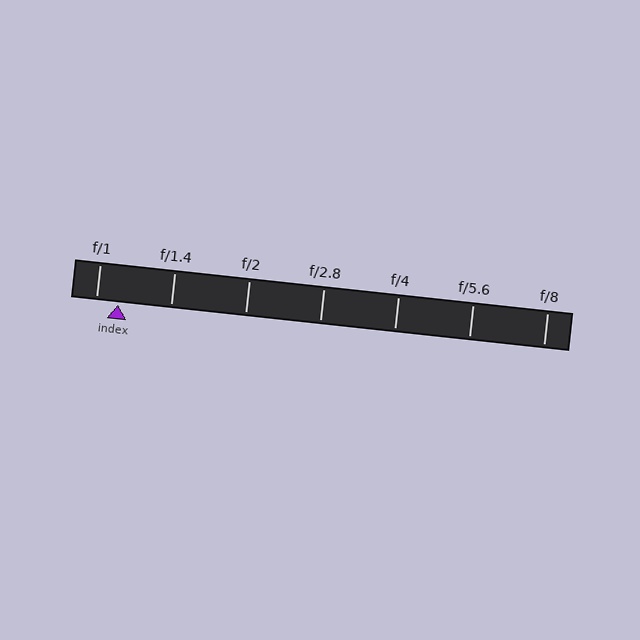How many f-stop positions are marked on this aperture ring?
There are 7 f-stop positions marked.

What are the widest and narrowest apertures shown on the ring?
The widest aperture shown is f/1 and the narrowest is f/8.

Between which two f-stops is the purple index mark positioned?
The index mark is between f/1 and f/1.4.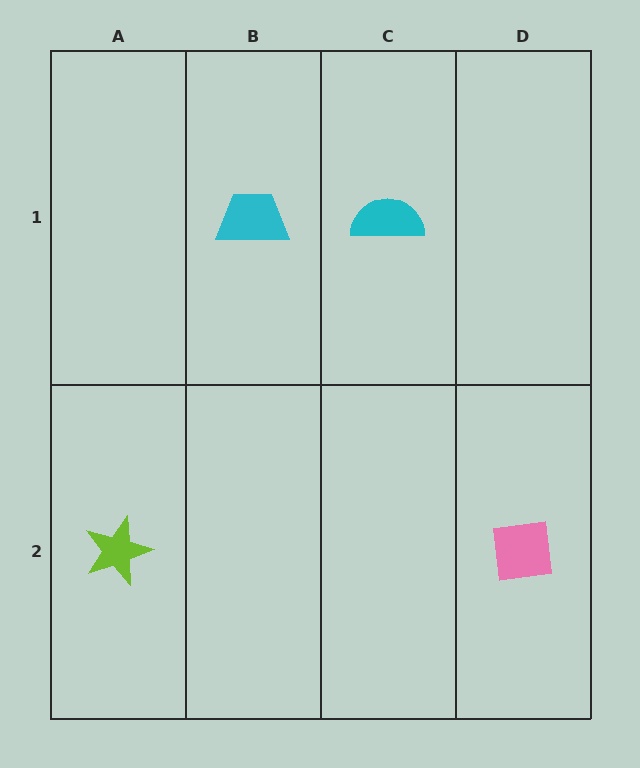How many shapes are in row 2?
2 shapes.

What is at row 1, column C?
A cyan semicircle.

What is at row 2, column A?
A lime star.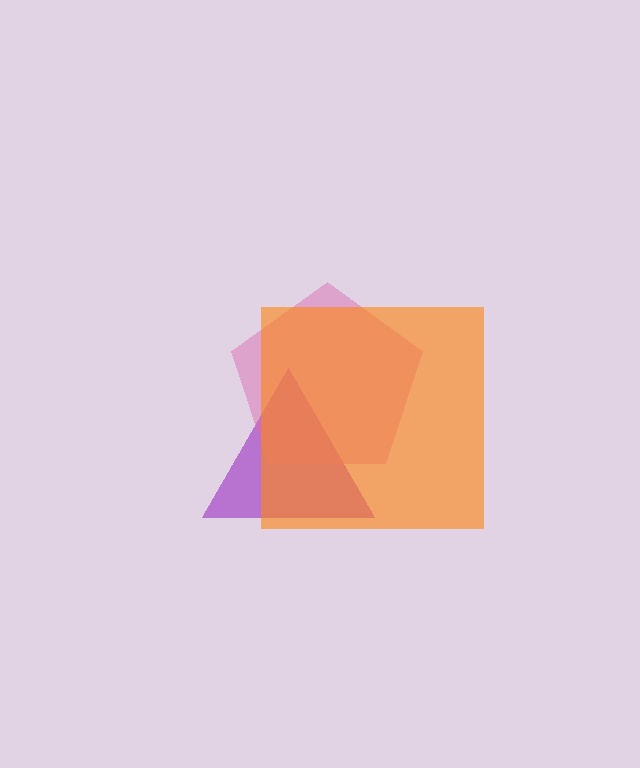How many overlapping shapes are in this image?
There are 3 overlapping shapes in the image.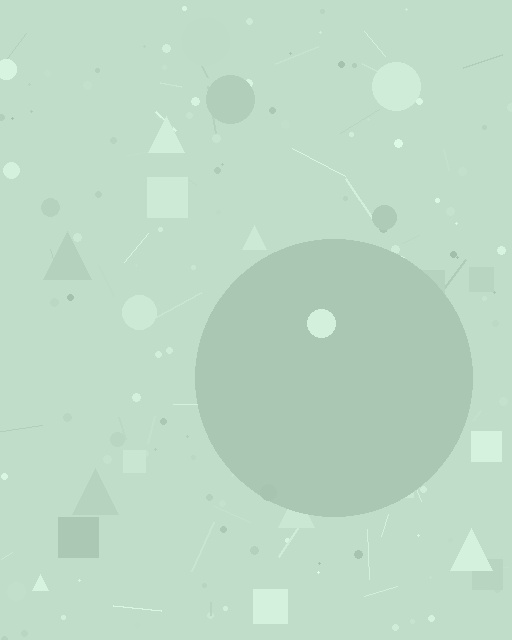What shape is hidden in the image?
A circle is hidden in the image.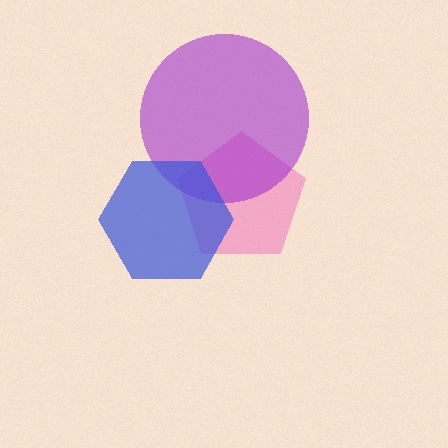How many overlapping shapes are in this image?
There are 3 overlapping shapes in the image.